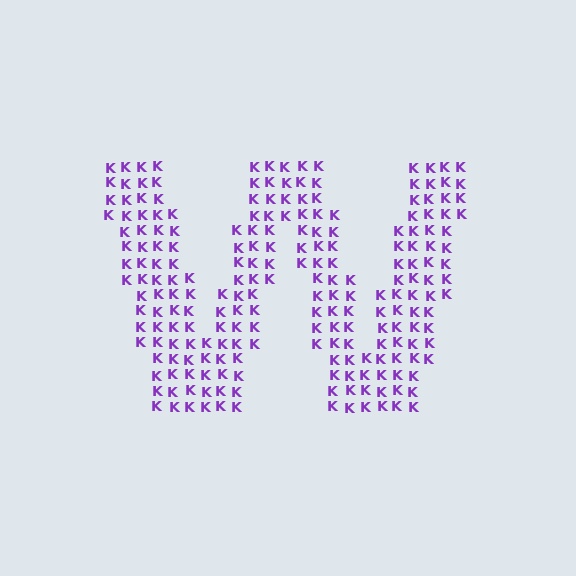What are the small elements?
The small elements are letter K's.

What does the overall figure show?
The overall figure shows the letter W.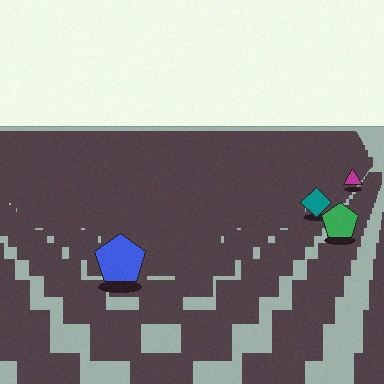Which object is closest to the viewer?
The blue pentagon is closest. The texture marks near it are larger and more spread out.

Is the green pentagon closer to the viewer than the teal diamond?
Yes. The green pentagon is closer — you can tell from the texture gradient: the ground texture is coarser near it.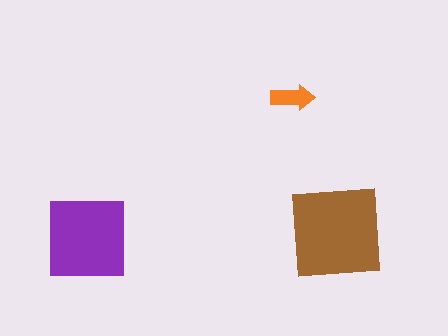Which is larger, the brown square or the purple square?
The brown square.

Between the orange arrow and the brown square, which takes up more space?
The brown square.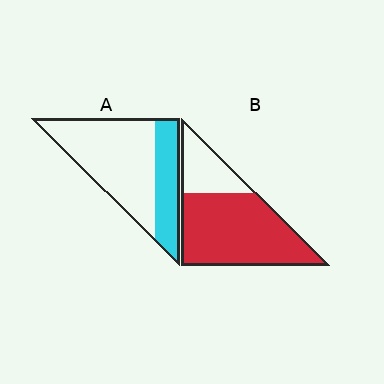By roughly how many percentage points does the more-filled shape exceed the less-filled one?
By roughly 45 percentage points (B over A).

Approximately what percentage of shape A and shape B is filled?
A is approximately 30% and B is approximately 75%.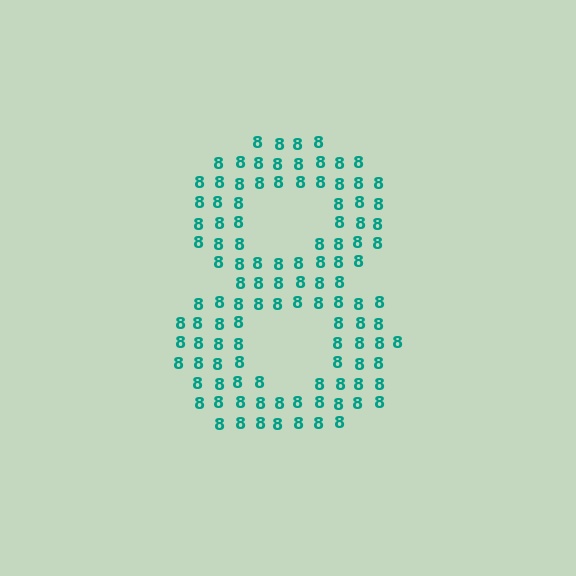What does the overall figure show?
The overall figure shows the digit 8.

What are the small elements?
The small elements are digit 8's.